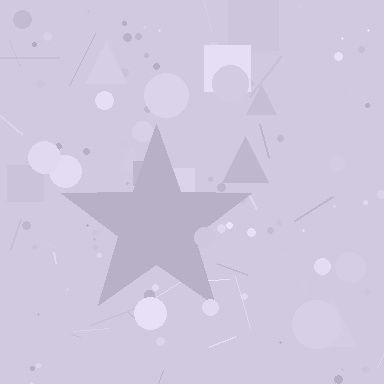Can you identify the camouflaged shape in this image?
The camouflaged shape is a star.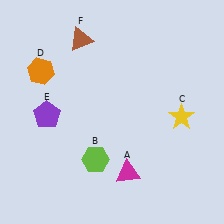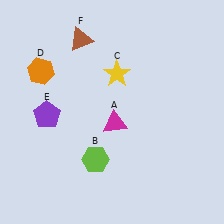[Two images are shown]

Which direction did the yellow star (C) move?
The yellow star (C) moved left.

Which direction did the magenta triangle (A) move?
The magenta triangle (A) moved up.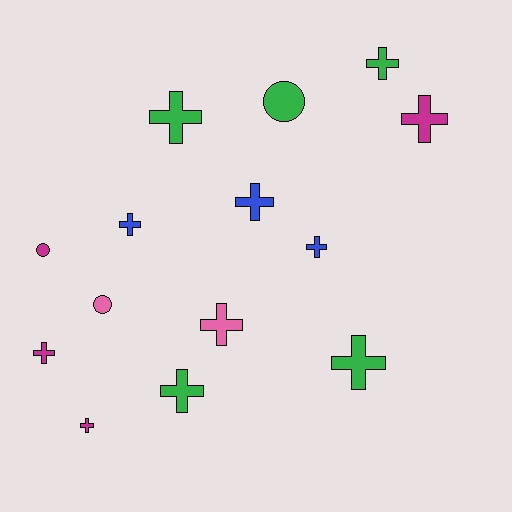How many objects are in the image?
There are 14 objects.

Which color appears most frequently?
Green, with 5 objects.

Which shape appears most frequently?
Cross, with 11 objects.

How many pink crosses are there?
There is 1 pink cross.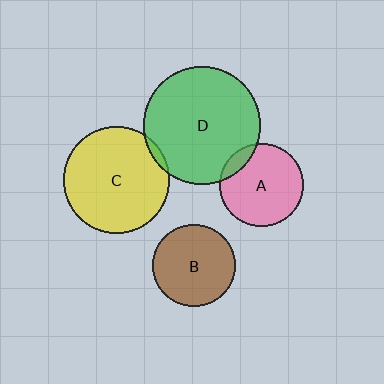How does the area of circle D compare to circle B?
Approximately 2.0 times.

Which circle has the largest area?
Circle D (green).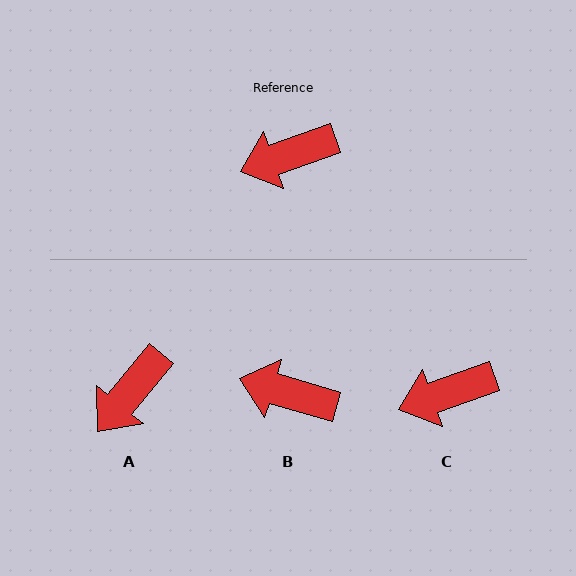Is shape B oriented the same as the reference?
No, it is off by about 35 degrees.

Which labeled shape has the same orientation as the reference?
C.